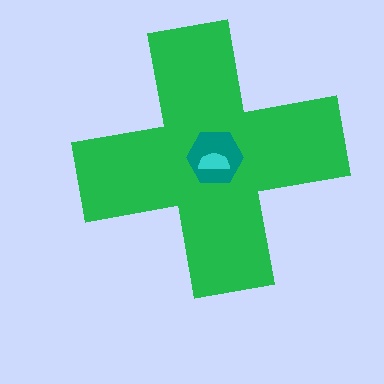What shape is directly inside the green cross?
The teal hexagon.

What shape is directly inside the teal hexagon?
The cyan semicircle.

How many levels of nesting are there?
3.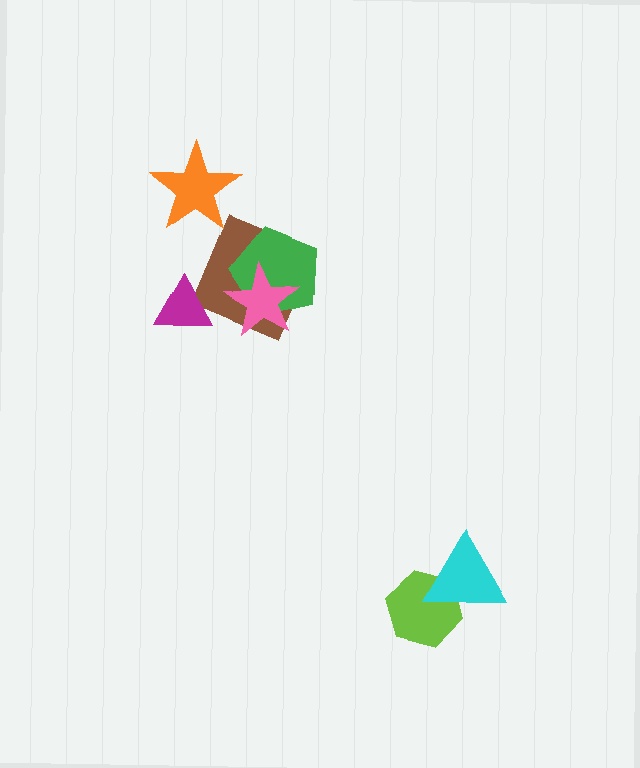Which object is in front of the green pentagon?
The pink star is in front of the green pentagon.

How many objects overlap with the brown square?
2 objects overlap with the brown square.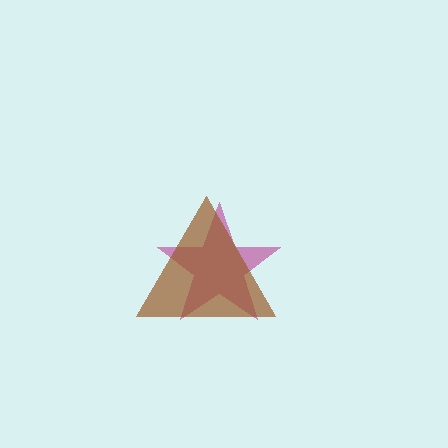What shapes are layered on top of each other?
The layered shapes are: a magenta star, a brown triangle.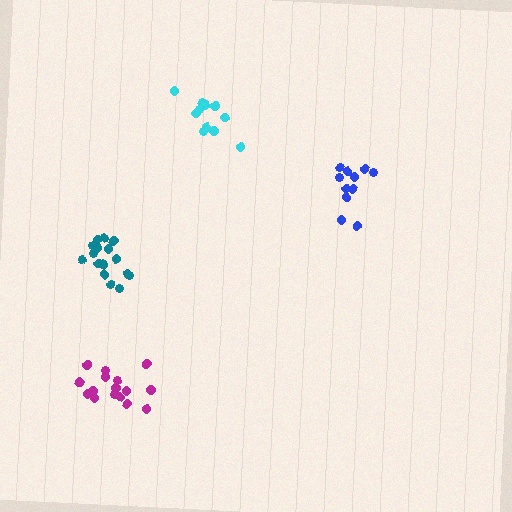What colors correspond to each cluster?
The clusters are colored: blue, magenta, teal, cyan.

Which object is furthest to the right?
The blue cluster is rightmost.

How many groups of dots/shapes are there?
There are 4 groups.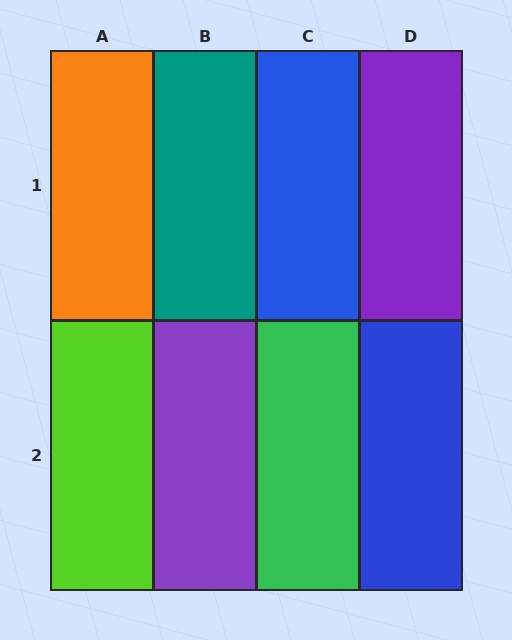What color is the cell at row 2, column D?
Blue.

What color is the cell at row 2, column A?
Lime.